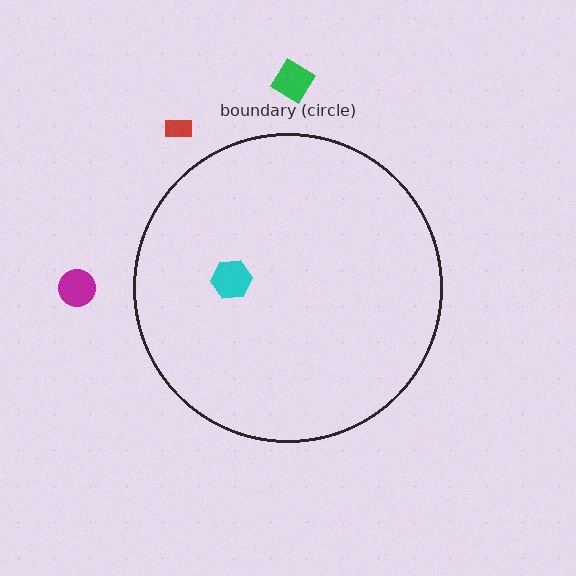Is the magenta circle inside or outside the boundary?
Outside.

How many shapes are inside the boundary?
1 inside, 3 outside.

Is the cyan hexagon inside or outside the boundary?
Inside.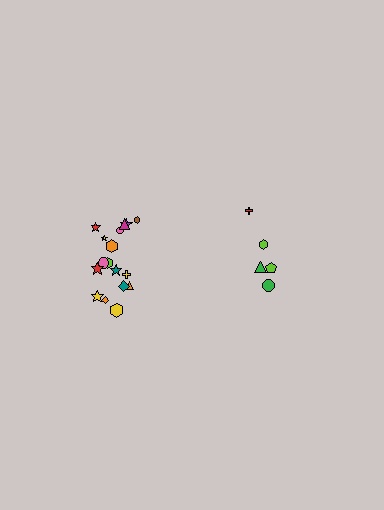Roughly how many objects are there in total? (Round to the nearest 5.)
Roughly 25 objects in total.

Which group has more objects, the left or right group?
The left group.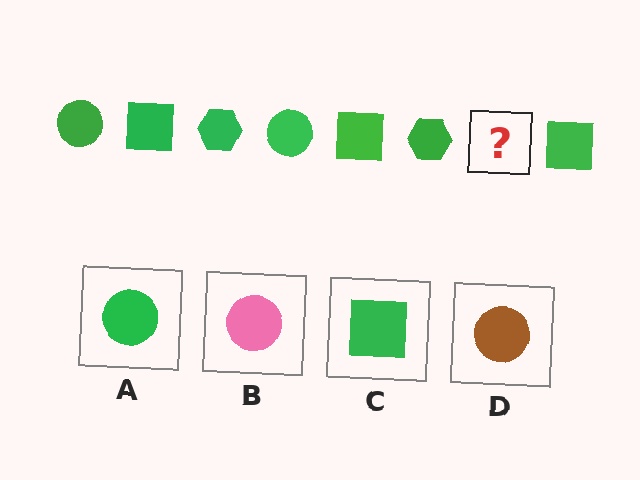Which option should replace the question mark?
Option A.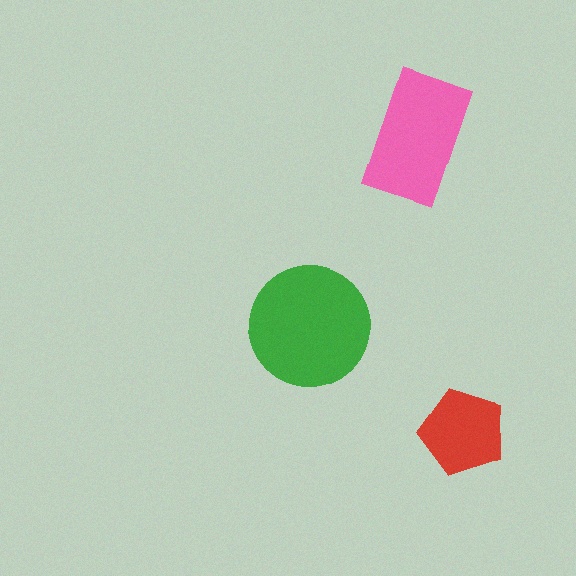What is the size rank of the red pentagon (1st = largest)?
3rd.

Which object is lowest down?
The red pentagon is bottommost.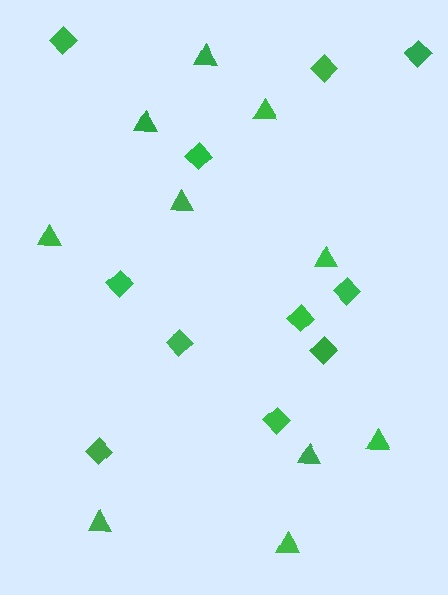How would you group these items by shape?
There are 2 groups: one group of triangles (10) and one group of diamonds (11).